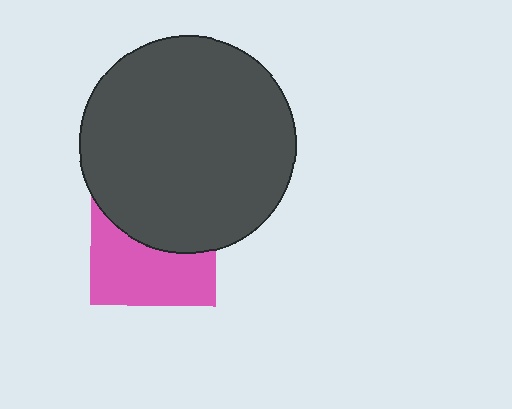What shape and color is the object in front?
The object in front is a dark gray circle.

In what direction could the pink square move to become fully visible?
The pink square could move down. That would shift it out from behind the dark gray circle entirely.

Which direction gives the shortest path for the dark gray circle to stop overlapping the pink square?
Moving up gives the shortest separation.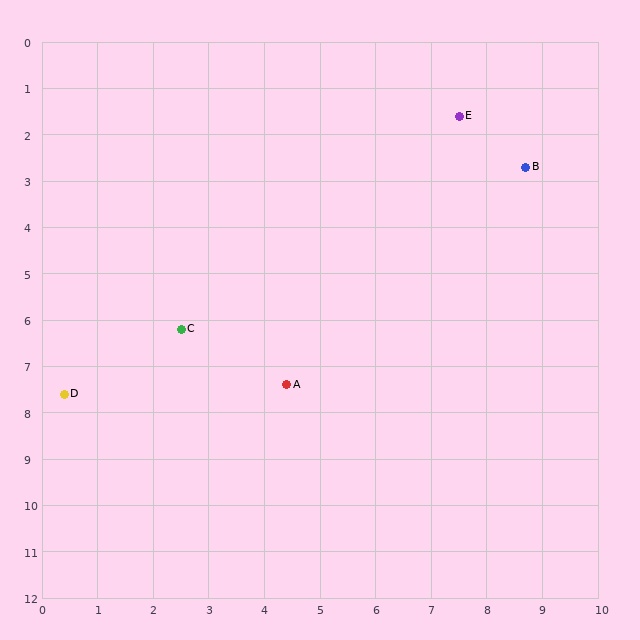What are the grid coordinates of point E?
Point E is at approximately (7.5, 1.6).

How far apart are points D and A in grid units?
Points D and A are about 4.0 grid units apart.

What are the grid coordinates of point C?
Point C is at approximately (2.5, 6.2).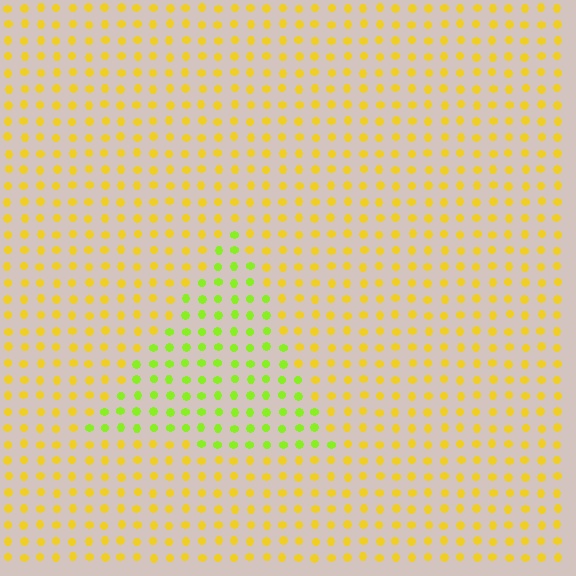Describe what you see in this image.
The image is filled with small yellow elements in a uniform arrangement. A triangle-shaped region is visible where the elements are tinted to a slightly different hue, forming a subtle color boundary.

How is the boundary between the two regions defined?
The boundary is defined purely by a slight shift in hue (about 40 degrees). Spacing, size, and orientation are identical on both sides.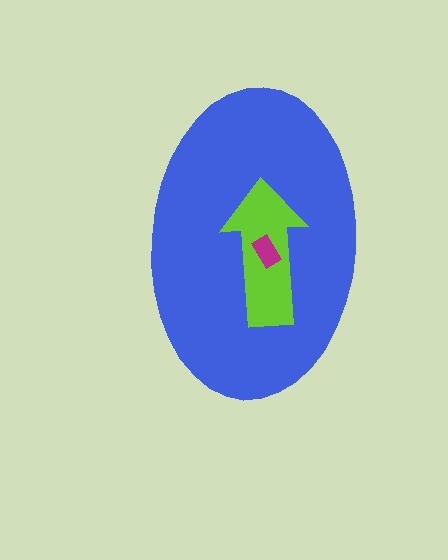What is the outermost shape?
The blue ellipse.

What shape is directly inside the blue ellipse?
The lime arrow.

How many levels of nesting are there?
3.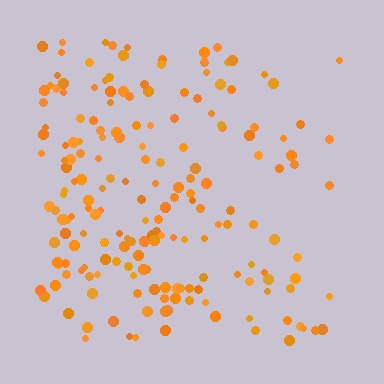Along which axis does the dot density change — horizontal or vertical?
Horizontal.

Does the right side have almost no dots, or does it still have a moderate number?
Still a moderate number, just noticeably fewer than the left.